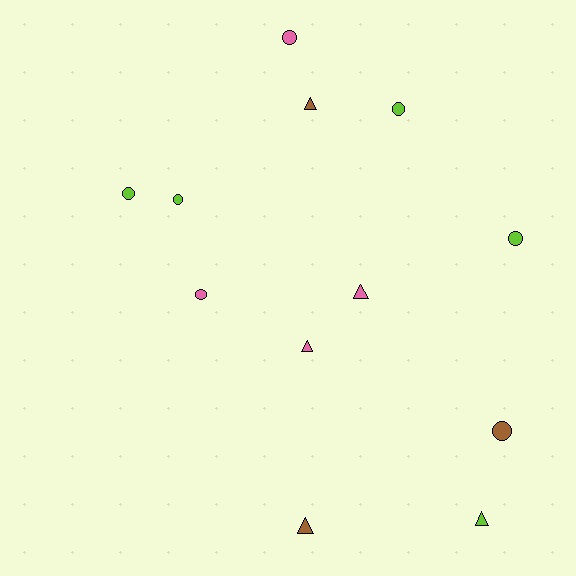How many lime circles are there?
There are 4 lime circles.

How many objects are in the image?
There are 12 objects.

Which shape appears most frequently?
Circle, with 7 objects.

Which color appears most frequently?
Lime, with 5 objects.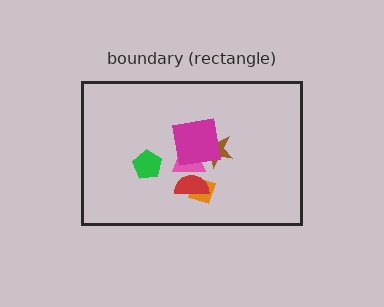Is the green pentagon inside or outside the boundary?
Inside.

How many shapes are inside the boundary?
6 inside, 0 outside.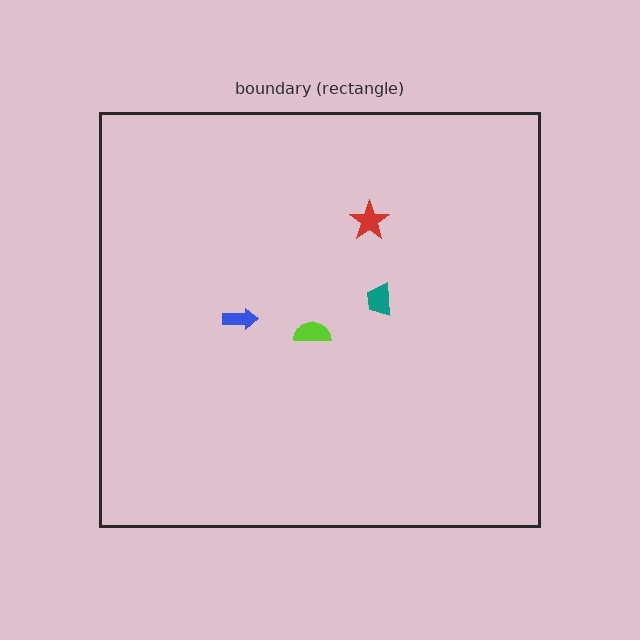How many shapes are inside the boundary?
4 inside, 0 outside.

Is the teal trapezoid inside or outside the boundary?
Inside.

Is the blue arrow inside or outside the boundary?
Inside.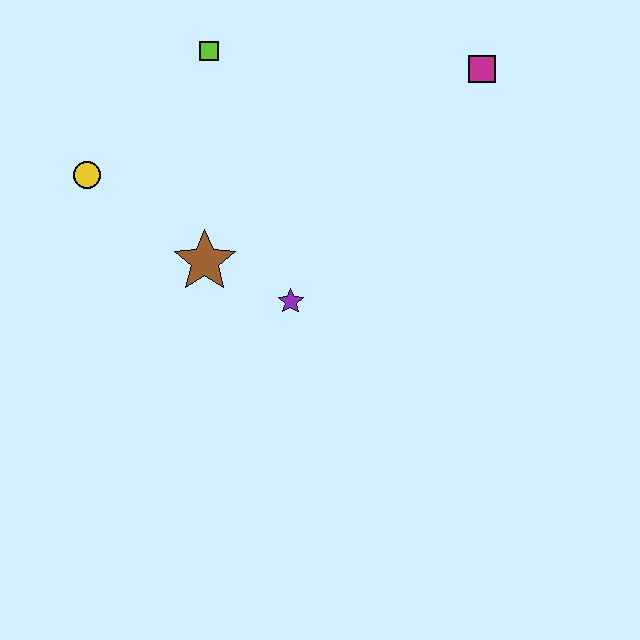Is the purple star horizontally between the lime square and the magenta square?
Yes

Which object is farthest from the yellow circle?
The magenta square is farthest from the yellow circle.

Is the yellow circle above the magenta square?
No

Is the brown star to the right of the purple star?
No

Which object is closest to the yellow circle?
The brown star is closest to the yellow circle.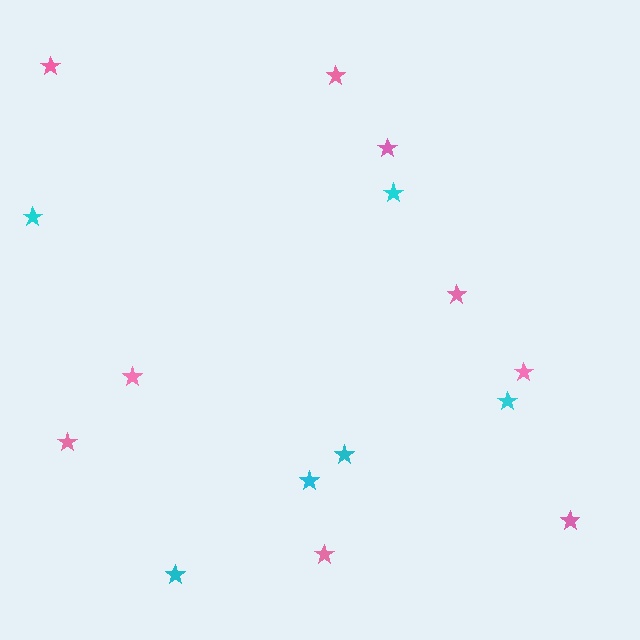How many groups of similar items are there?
There are 2 groups: one group of cyan stars (6) and one group of pink stars (9).